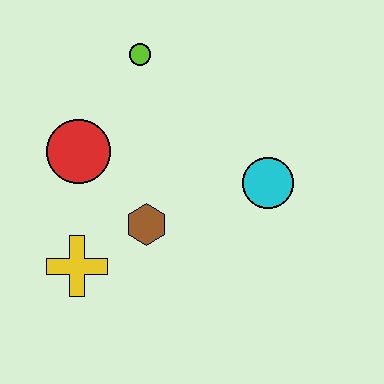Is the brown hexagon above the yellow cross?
Yes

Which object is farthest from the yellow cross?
The lime circle is farthest from the yellow cross.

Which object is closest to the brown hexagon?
The yellow cross is closest to the brown hexagon.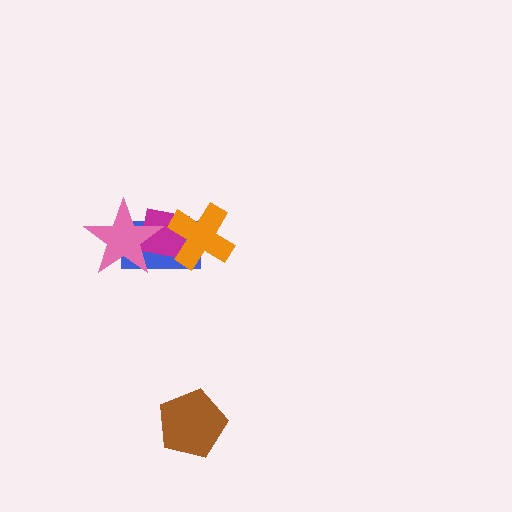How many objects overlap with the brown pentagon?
0 objects overlap with the brown pentagon.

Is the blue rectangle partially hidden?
Yes, it is partially covered by another shape.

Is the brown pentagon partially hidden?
No, no other shape covers it.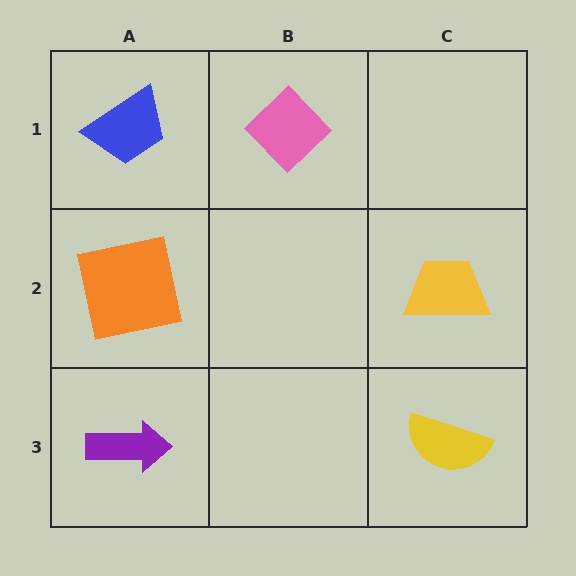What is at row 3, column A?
A purple arrow.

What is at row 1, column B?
A pink diamond.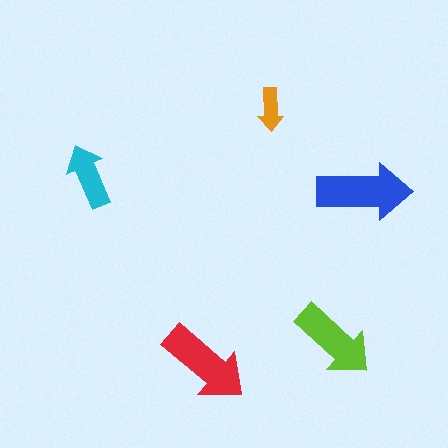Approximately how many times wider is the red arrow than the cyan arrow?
About 1.5 times wider.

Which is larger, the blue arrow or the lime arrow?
The blue one.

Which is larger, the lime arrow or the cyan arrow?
The lime one.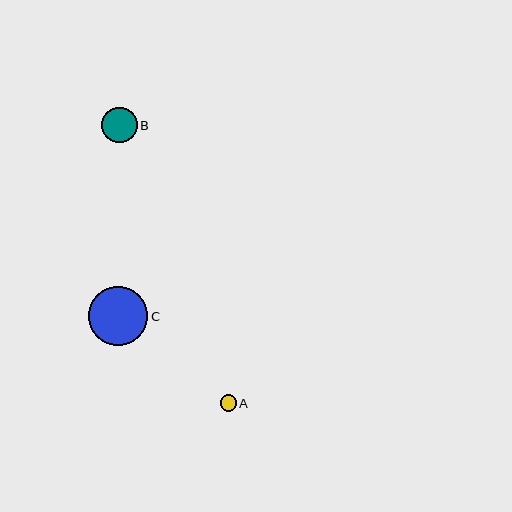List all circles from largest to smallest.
From largest to smallest: C, B, A.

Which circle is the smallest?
Circle A is the smallest with a size of approximately 16 pixels.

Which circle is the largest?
Circle C is the largest with a size of approximately 59 pixels.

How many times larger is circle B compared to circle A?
Circle B is approximately 2.1 times the size of circle A.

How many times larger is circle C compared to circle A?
Circle C is approximately 3.6 times the size of circle A.